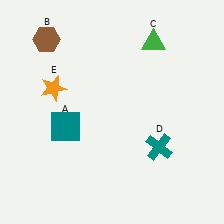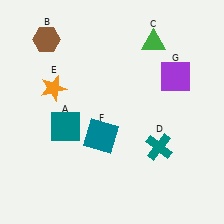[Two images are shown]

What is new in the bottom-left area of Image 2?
A teal square (F) was added in the bottom-left area of Image 2.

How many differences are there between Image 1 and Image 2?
There are 2 differences between the two images.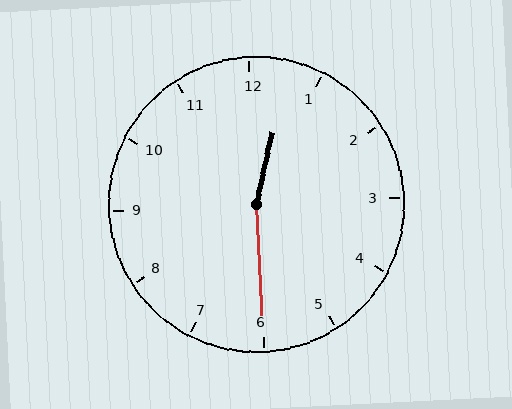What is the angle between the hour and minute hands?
Approximately 165 degrees.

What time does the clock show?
12:30.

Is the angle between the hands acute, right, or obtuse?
It is obtuse.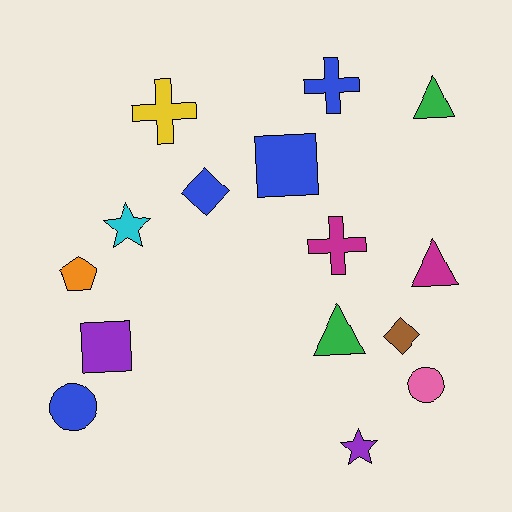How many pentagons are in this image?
There is 1 pentagon.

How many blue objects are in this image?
There are 4 blue objects.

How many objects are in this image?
There are 15 objects.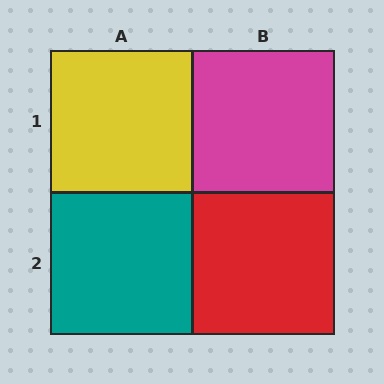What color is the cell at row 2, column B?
Red.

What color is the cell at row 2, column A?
Teal.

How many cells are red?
1 cell is red.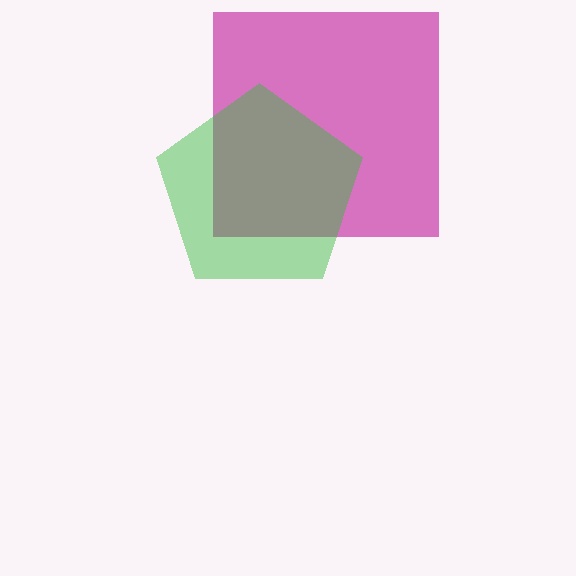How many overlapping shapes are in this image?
There are 2 overlapping shapes in the image.